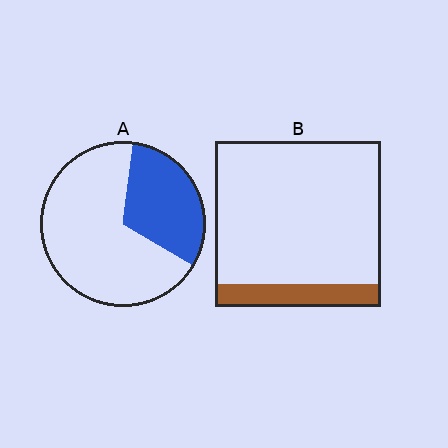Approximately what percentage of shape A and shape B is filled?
A is approximately 30% and B is approximately 15%.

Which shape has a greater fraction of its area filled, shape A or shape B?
Shape A.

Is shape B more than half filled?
No.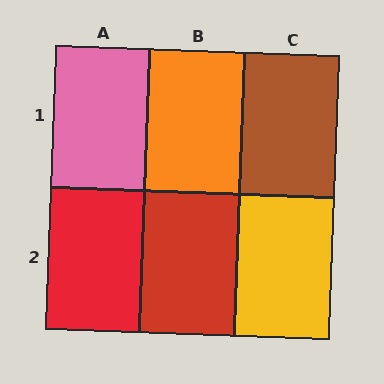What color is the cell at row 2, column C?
Yellow.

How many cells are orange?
1 cell is orange.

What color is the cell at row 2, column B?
Red.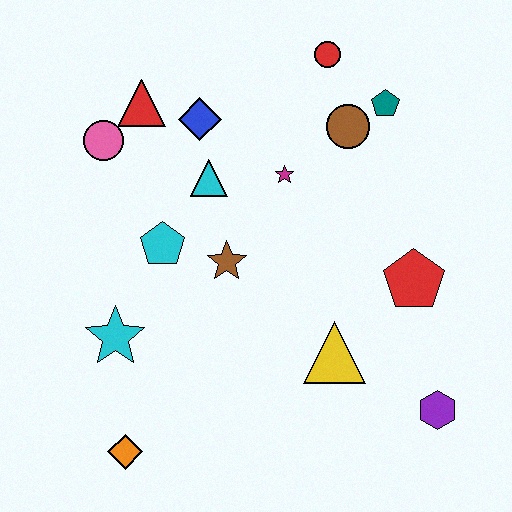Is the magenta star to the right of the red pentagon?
No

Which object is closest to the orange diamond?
The cyan star is closest to the orange diamond.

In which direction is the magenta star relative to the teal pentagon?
The magenta star is to the left of the teal pentagon.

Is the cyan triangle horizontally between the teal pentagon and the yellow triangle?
No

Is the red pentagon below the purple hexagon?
No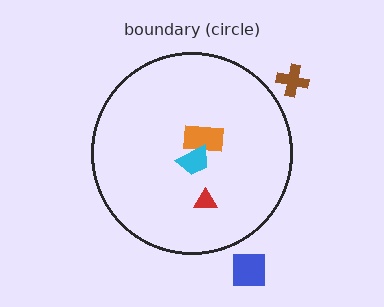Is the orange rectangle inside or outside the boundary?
Inside.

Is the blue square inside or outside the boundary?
Outside.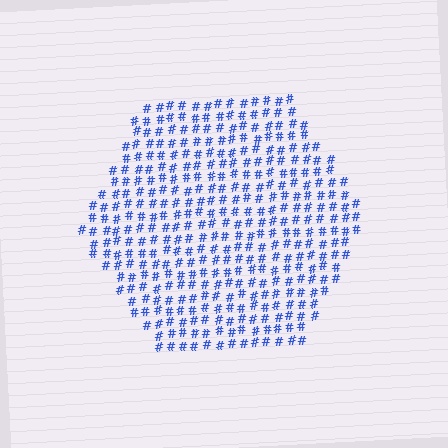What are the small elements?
The small elements are hash symbols.